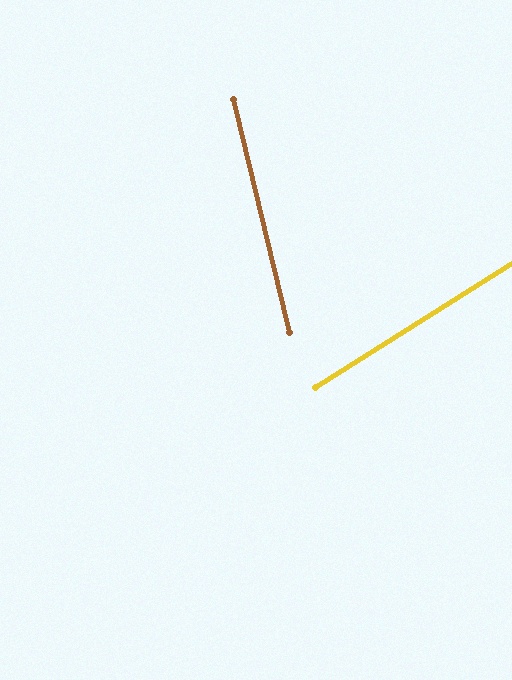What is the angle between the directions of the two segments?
Approximately 71 degrees.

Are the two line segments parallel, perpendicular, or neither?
Neither parallel nor perpendicular — they differ by about 71°.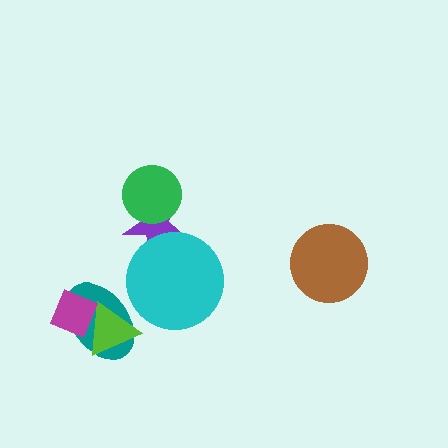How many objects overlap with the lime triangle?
2 objects overlap with the lime triangle.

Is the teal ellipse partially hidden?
Yes, it is partially covered by another shape.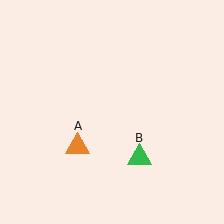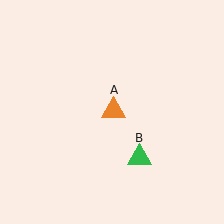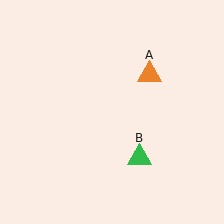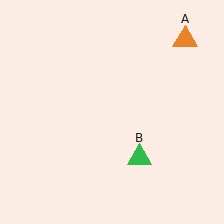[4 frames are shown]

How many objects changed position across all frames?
1 object changed position: orange triangle (object A).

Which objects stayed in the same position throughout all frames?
Green triangle (object B) remained stationary.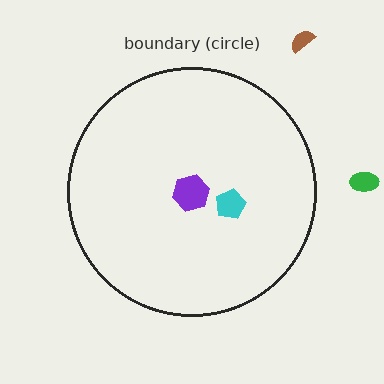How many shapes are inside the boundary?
2 inside, 2 outside.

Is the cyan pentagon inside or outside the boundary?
Inside.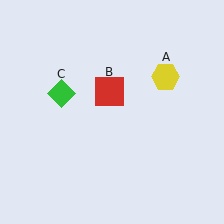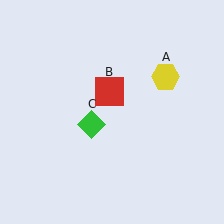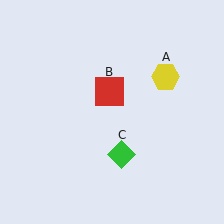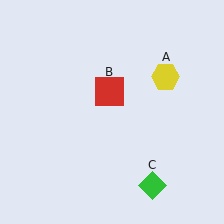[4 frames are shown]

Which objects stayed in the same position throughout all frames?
Yellow hexagon (object A) and red square (object B) remained stationary.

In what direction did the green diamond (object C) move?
The green diamond (object C) moved down and to the right.